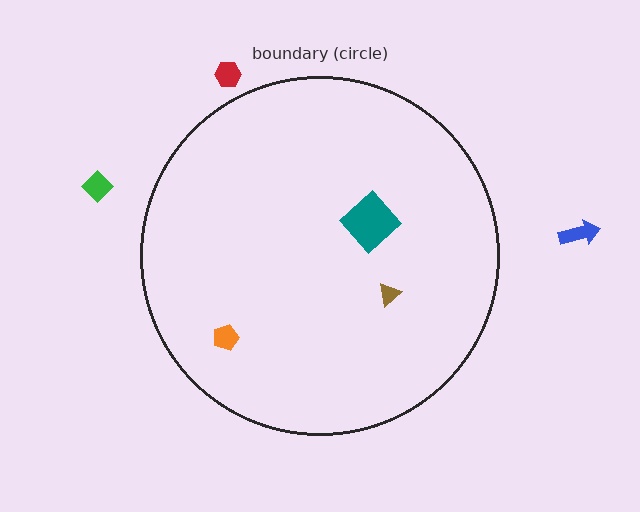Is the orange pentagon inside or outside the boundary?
Inside.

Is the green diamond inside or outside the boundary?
Outside.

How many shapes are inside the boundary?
3 inside, 3 outside.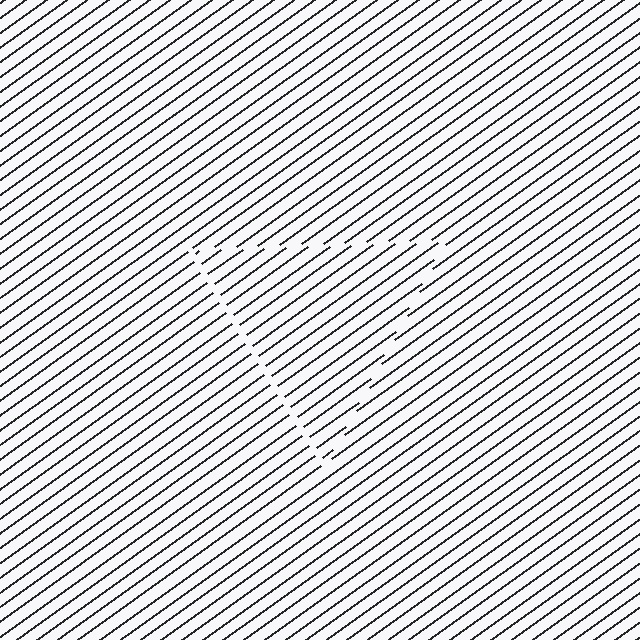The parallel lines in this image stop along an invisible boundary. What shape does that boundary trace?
An illusory triangle. The interior of the shape contains the same grating, shifted by half a period — the contour is defined by the phase discontinuity where line-ends from the inner and outer gratings abut.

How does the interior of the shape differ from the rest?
The interior of the shape contains the same grating, shifted by half a period — the contour is defined by the phase discontinuity where line-ends from the inner and outer gratings abut.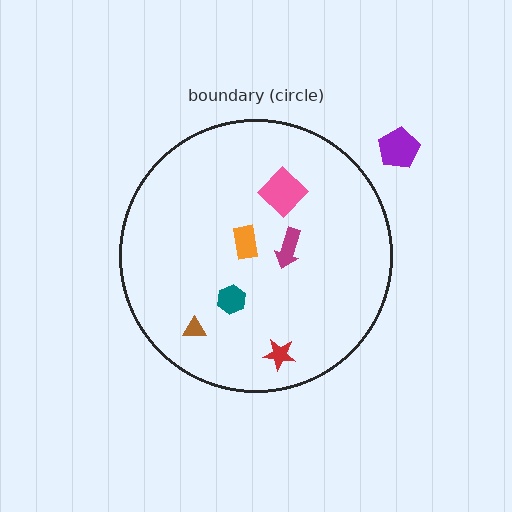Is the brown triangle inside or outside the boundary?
Inside.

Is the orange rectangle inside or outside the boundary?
Inside.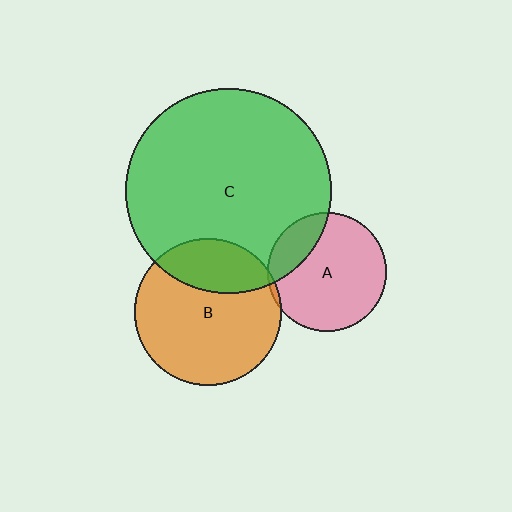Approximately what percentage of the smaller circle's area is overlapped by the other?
Approximately 5%.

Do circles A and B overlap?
Yes.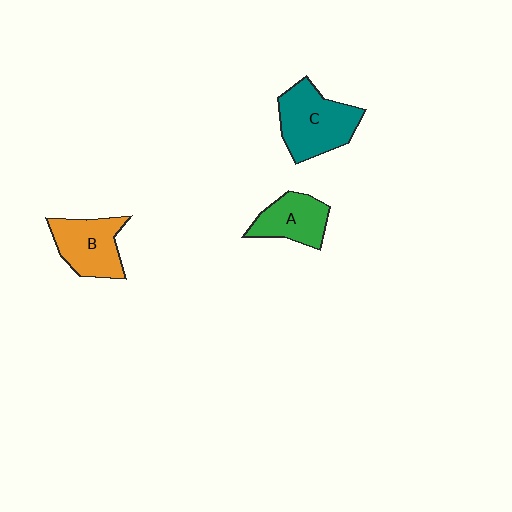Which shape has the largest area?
Shape C (teal).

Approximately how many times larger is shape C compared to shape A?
Approximately 1.5 times.